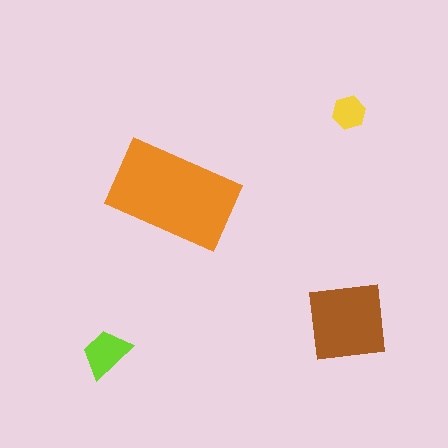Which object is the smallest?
The yellow hexagon.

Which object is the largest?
The orange rectangle.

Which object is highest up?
The yellow hexagon is topmost.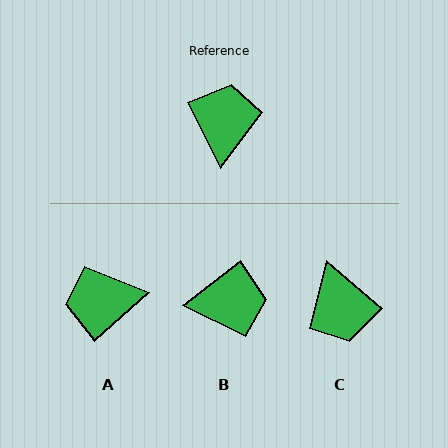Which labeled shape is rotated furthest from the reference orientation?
C, about 158 degrees away.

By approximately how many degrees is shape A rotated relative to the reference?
Approximately 105 degrees counter-clockwise.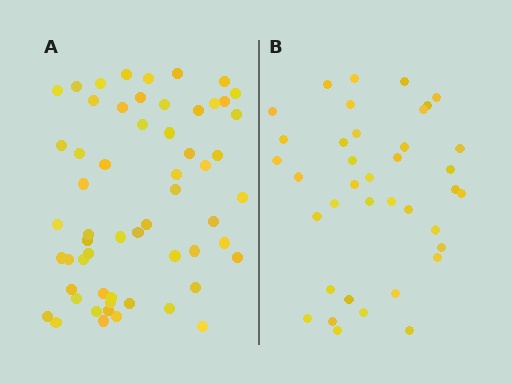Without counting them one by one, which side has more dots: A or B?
Region A (the left region) has more dots.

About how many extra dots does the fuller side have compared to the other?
Region A has approximately 20 more dots than region B.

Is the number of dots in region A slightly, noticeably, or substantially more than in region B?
Region A has substantially more. The ratio is roughly 1.5 to 1.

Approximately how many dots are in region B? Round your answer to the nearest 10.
About 40 dots. (The exact count is 38, which rounds to 40.)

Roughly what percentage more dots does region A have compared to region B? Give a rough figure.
About 55% more.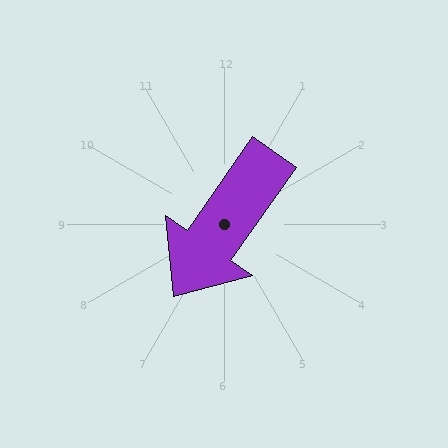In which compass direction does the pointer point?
Southwest.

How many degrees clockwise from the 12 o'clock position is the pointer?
Approximately 215 degrees.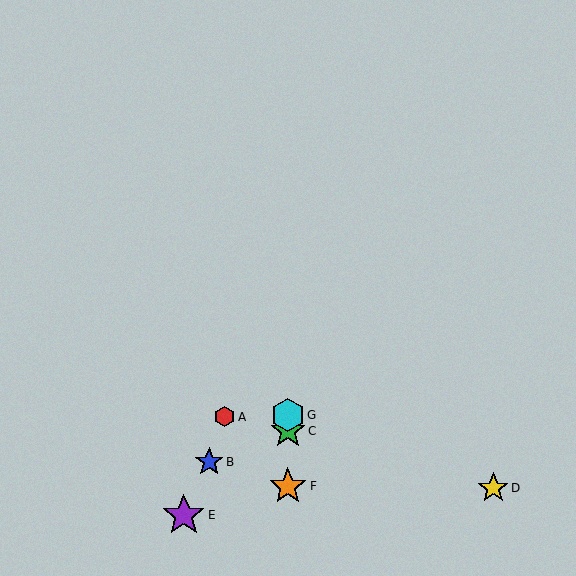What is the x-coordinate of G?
Object G is at x≈288.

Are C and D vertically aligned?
No, C is at x≈288 and D is at x≈493.